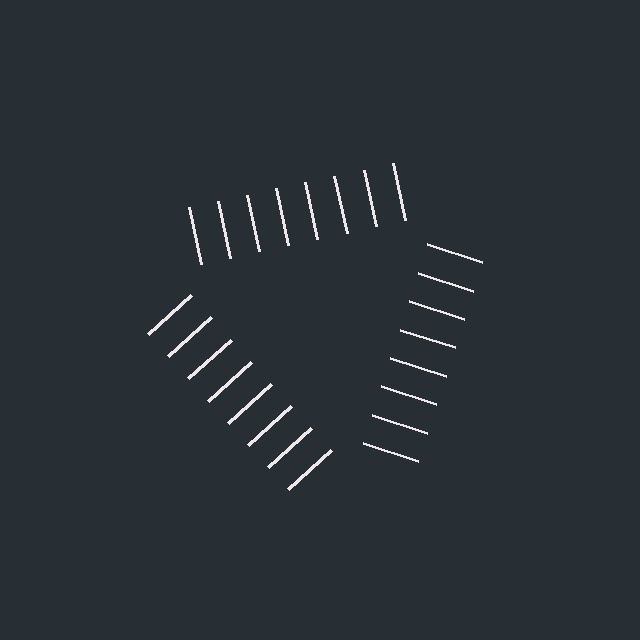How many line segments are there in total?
24 — 8 along each of the 3 edges.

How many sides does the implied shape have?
3 sides — the line-ends trace a triangle.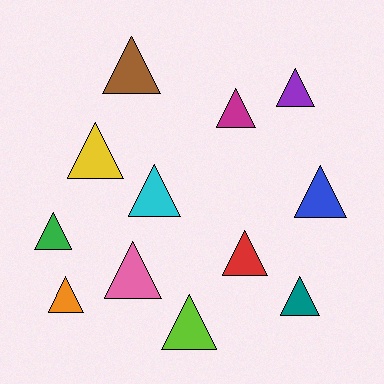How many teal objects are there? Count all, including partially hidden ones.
There is 1 teal object.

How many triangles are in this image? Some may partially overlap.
There are 12 triangles.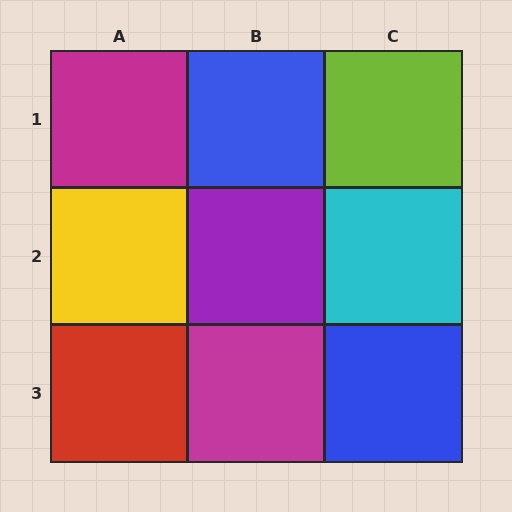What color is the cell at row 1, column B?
Blue.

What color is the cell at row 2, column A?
Yellow.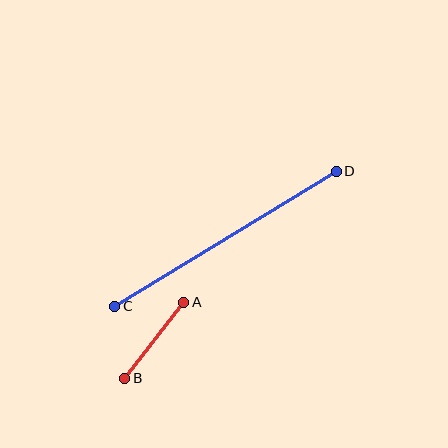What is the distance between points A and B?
The distance is approximately 96 pixels.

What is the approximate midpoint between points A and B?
The midpoint is at approximately (154, 340) pixels.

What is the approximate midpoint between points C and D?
The midpoint is at approximately (226, 239) pixels.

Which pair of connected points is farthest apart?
Points C and D are farthest apart.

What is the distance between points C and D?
The distance is approximately 259 pixels.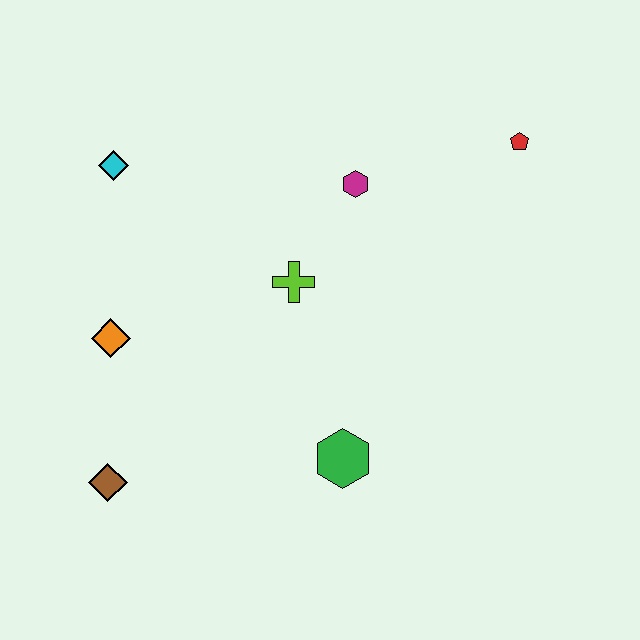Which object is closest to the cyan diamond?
The orange diamond is closest to the cyan diamond.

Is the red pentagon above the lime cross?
Yes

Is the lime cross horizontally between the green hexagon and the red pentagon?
No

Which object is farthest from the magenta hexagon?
The brown diamond is farthest from the magenta hexagon.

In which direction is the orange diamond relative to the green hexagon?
The orange diamond is to the left of the green hexagon.